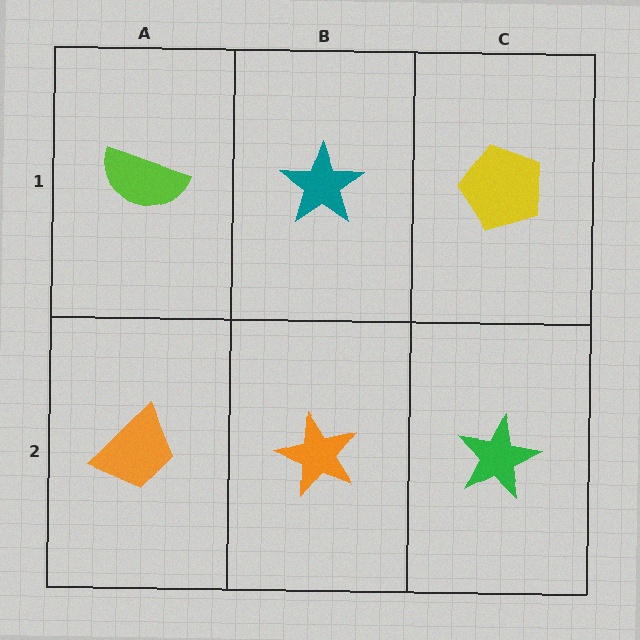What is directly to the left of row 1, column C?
A teal star.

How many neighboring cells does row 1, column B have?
3.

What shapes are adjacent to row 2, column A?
A lime semicircle (row 1, column A), an orange star (row 2, column B).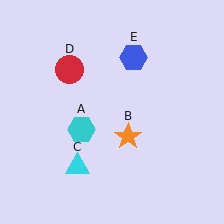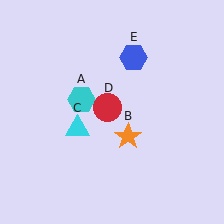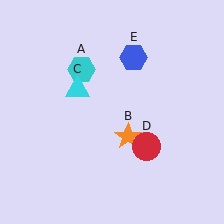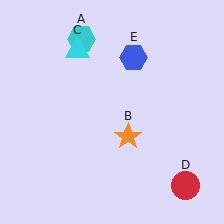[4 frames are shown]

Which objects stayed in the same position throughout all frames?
Orange star (object B) and blue hexagon (object E) remained stationary.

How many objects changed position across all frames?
3 objects changed position: cyan hexagon (object A), cyan triangle (object C), red circle (object D).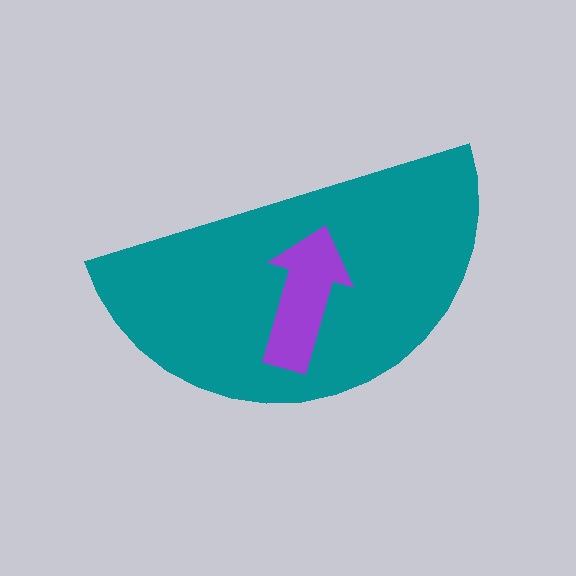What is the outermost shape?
The teal semicircle.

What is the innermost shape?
The purple arrow.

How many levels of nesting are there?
2.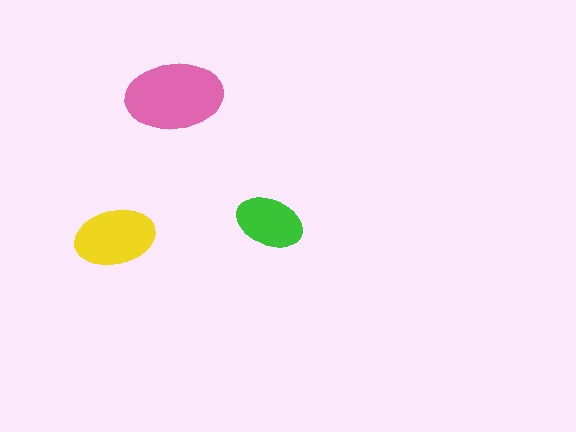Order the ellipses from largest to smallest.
the pink one, the yellow one, the green one.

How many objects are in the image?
There are 3 objects in the image.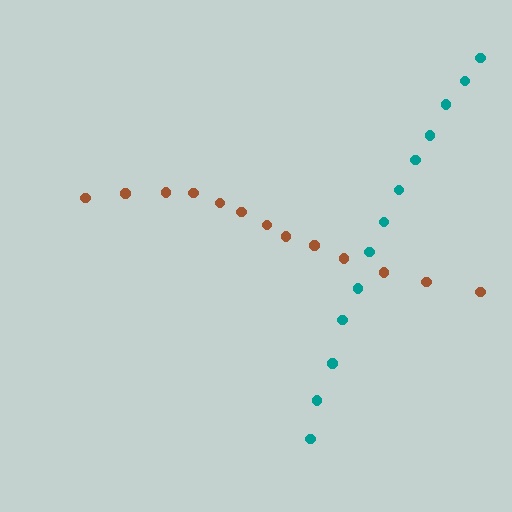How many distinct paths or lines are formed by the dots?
There are 2 distinct paths.